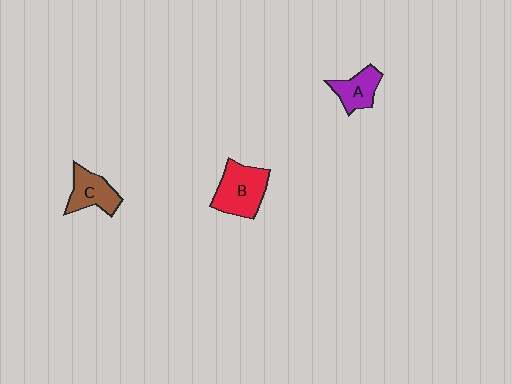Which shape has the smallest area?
Shape A (purple).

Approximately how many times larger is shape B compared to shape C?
Approximately 1.3 times.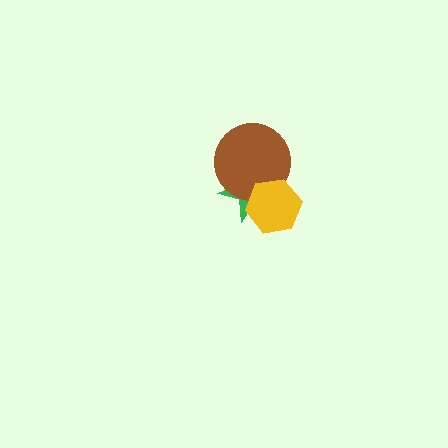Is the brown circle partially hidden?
Yes, it is partially covered by another shape.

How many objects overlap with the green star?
2 objects overlap with the green star.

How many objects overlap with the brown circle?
2 objects overlap with the brown circle.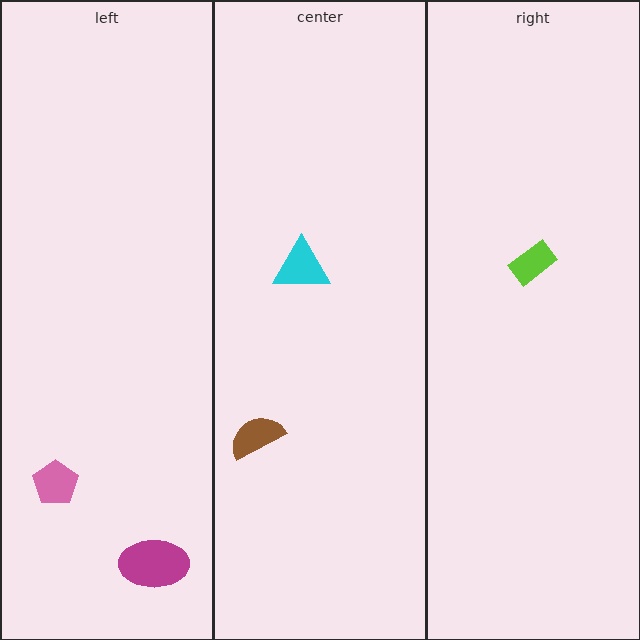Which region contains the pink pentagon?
The left region.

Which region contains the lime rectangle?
The right region.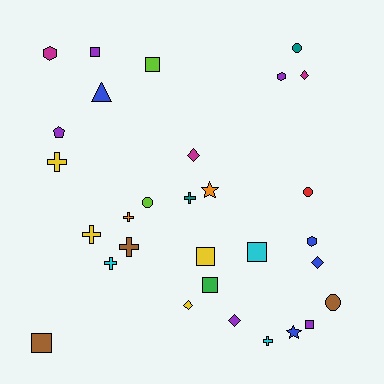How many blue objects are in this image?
There are 4 blue objects.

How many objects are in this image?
There are 30 objects.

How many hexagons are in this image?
There are 3 hexagons.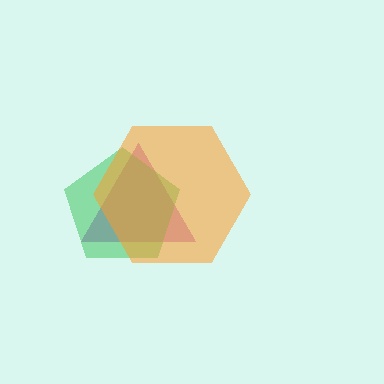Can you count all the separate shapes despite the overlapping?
Yes, there are 3 separate shapes.